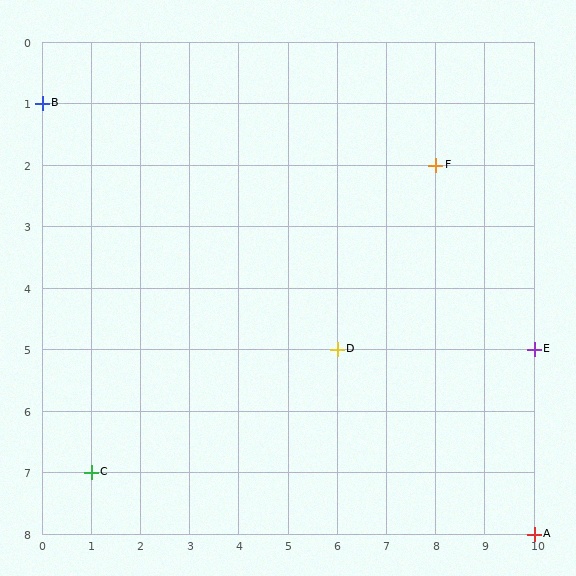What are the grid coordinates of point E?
Point E is at grid coordinates (10, 5).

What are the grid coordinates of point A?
Point A is at grid coordinates (10, 8).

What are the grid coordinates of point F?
Point F is at grid coordinates (8, 2).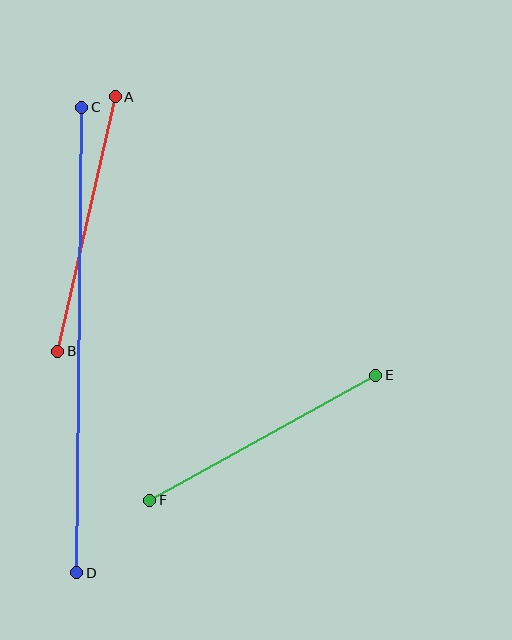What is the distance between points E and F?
The distance is approximately 258 pixels.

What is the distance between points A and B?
The distance is approximately 261 pixels.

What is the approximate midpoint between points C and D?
The midpoint is at approximately (79, 340) pixels.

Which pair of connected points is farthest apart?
Points C and D are farthest apart.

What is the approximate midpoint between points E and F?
The midpoint is at approximately (263, 438) pixels.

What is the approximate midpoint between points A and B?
The midpoint is at approximately (87, 224) pixels.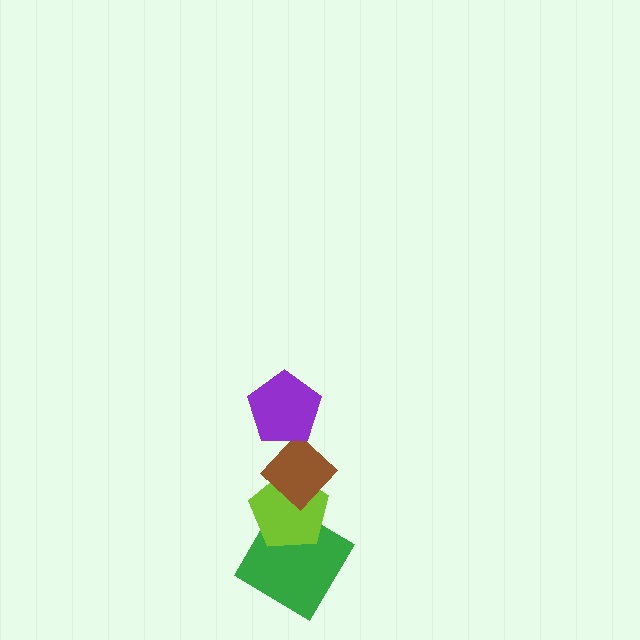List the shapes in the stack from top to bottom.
From top to bottom: the purple pentagon, the brown diamond, the lime pentagon, the green diamond.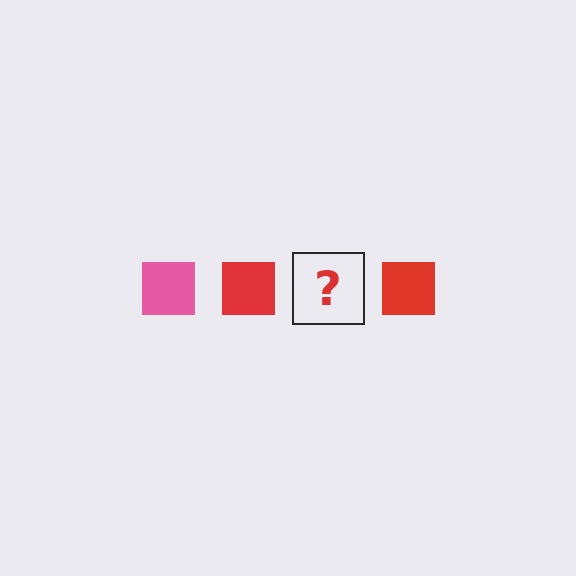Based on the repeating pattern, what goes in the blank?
The blank should be a pink square.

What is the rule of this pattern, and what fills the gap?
The rule is that the pattern cycles through pink, red squares. The gap should be filled with a pink square.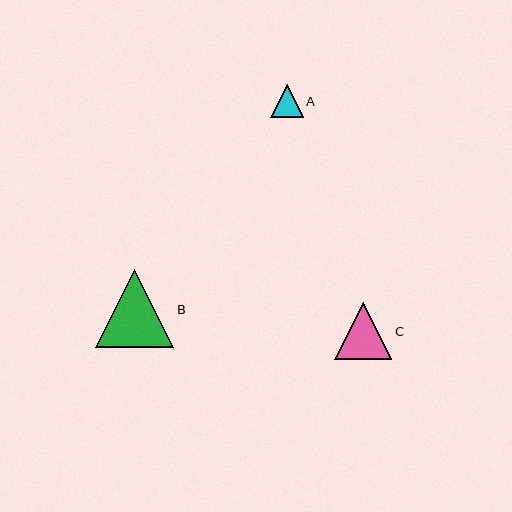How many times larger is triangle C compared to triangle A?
Triangle C is approximately 1.7 times the size of triangle A.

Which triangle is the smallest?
Triangle A is the smallest with a size of approximately 33 pixels.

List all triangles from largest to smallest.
From largest to smallest: B, C, A.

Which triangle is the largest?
Triangle B is the largest with a size of approximately 78 pixels.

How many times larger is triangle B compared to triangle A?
Triangle B is approximately 2.4 times the size of triangle A.